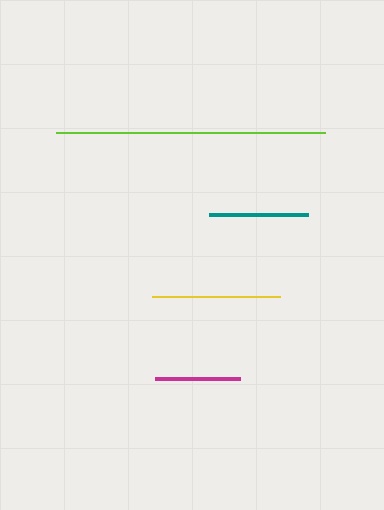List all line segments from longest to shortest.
From longest to shortest: lime, yellow, teal, magenta.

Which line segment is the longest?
The lime line is the longest at approximately 269 pixels.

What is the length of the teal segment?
The teal segment is approximately 99 pixels long.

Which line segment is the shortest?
The magenta line is the shortest at approximately 86 pixels.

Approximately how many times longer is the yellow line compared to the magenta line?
The yellow line is approximately 1.5 times the length of the magenta line.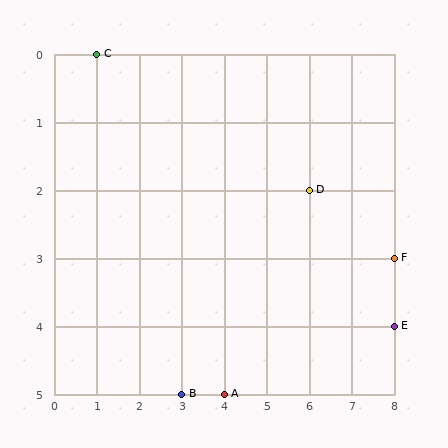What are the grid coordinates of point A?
Point A is at grid coordinates (4, 5).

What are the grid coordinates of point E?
Point E is at grid coordinates (8, 4).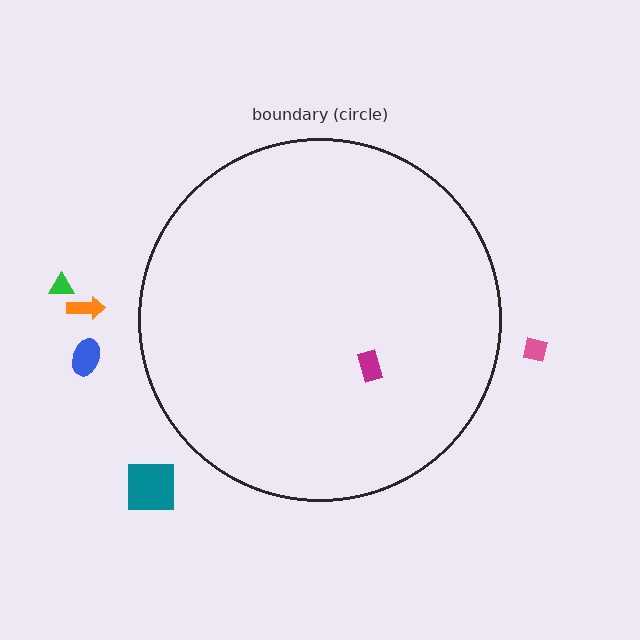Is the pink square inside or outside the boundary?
Outside.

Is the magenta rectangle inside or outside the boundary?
Inside.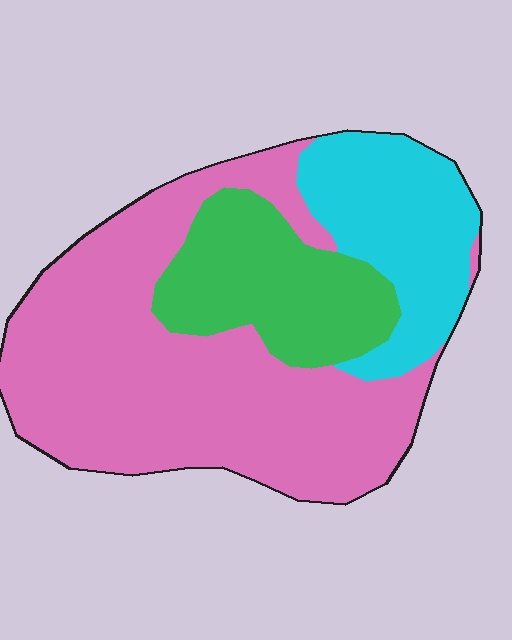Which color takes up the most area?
Pink, at roughly 60%.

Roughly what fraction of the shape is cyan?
Cyan covers about 20% of the shape.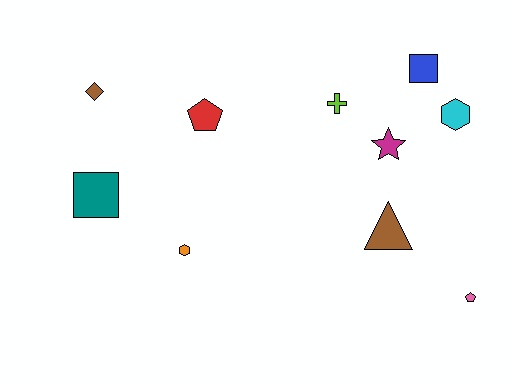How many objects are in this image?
There are 10 objects.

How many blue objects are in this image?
There is 1 blue object.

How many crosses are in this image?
There is 1 cross.